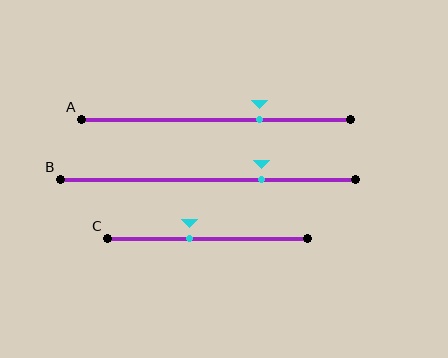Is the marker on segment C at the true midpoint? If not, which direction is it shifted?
No, the marker on segment C is shifted to the left by about 9% of the segment length.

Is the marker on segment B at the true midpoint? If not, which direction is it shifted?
No, the marker on segment B is shifted to the right by about 18% of the segment length.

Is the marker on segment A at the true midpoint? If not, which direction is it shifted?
No, the marker on segment A is shifted to the right by about 16% of the segment length.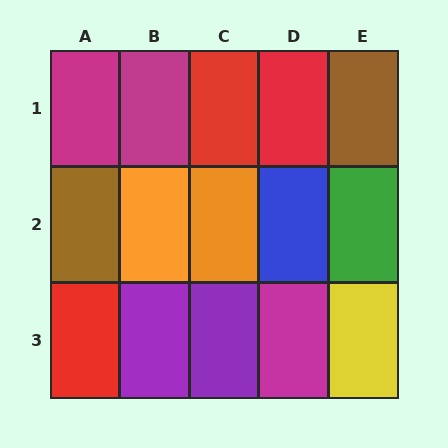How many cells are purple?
2 cells are purple.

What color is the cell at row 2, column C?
Orange.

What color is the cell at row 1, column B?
Magenta.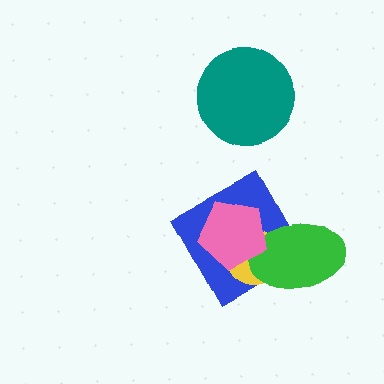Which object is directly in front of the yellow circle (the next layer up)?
The green ellipse is directly in front of the yellow circle.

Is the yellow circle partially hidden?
Yes, it is partially covered by another shape.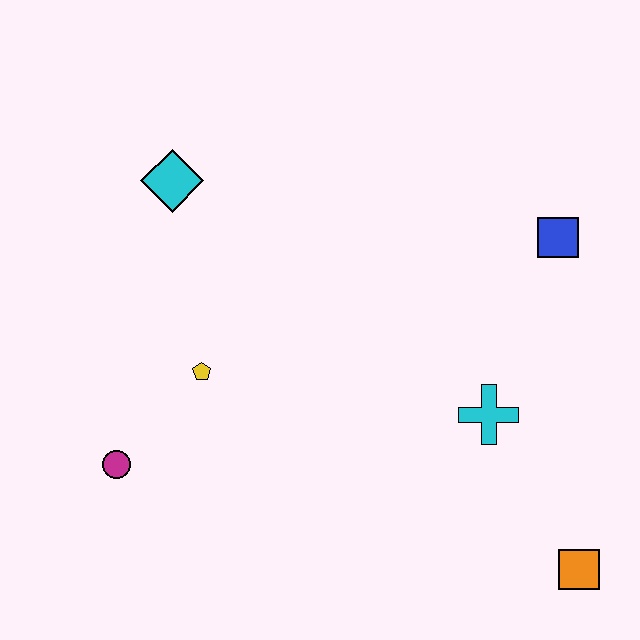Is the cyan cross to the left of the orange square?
Yes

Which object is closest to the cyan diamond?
The yellow pentagon is closest to the cyan diamond.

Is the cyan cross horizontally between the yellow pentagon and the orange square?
Yes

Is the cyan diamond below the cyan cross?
No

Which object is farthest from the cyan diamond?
The orange square is farthest from the cyan diamond.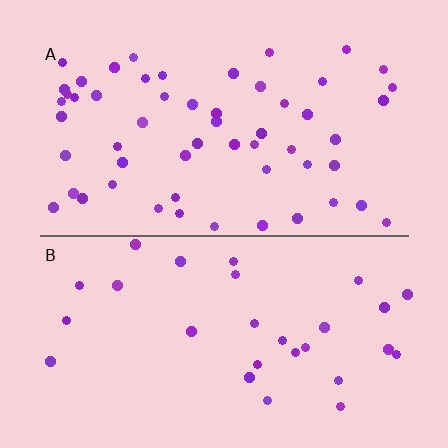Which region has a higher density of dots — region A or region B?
A (the top).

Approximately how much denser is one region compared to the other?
Approximately 1.9× — region A over region B.